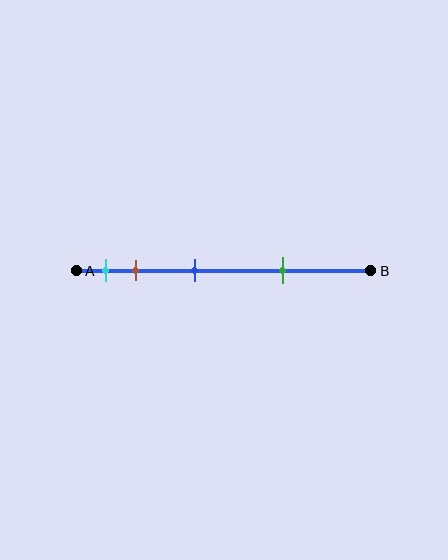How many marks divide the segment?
There are 4 marks dividing the segment.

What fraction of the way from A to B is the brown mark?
The brown mark is approximately 20% (0.2) of the way from A to B.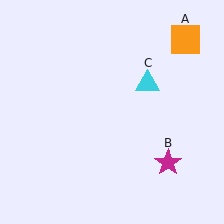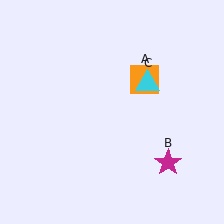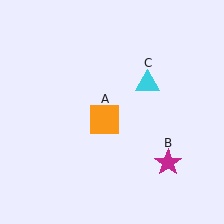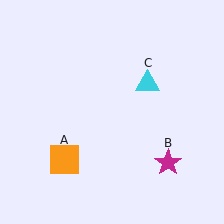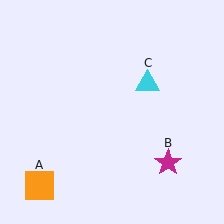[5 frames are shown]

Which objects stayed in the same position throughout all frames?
Magenta star (object B) and cyan triangle (object C) remained stationary.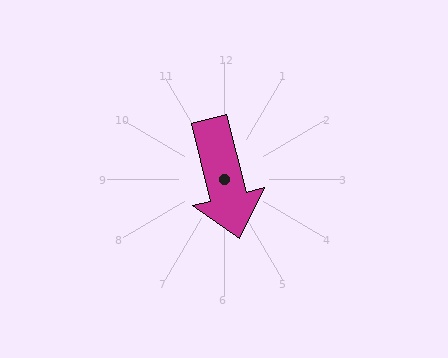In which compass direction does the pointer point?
South.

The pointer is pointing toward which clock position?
Roughly 6 o'clock.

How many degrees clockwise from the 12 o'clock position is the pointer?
Approximately 166 degrees.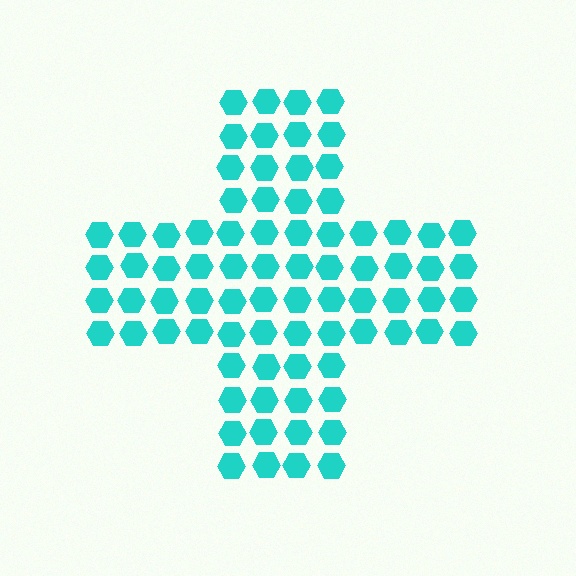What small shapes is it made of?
It is made of small hexagons.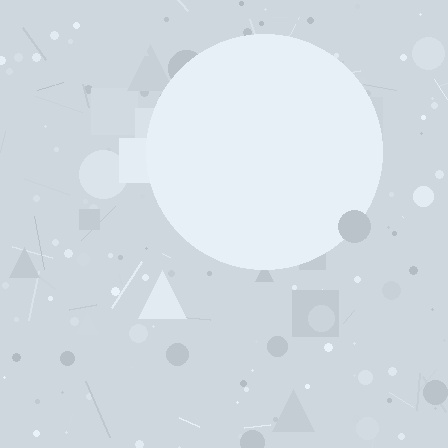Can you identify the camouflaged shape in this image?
The camouflaged shape is a circle.